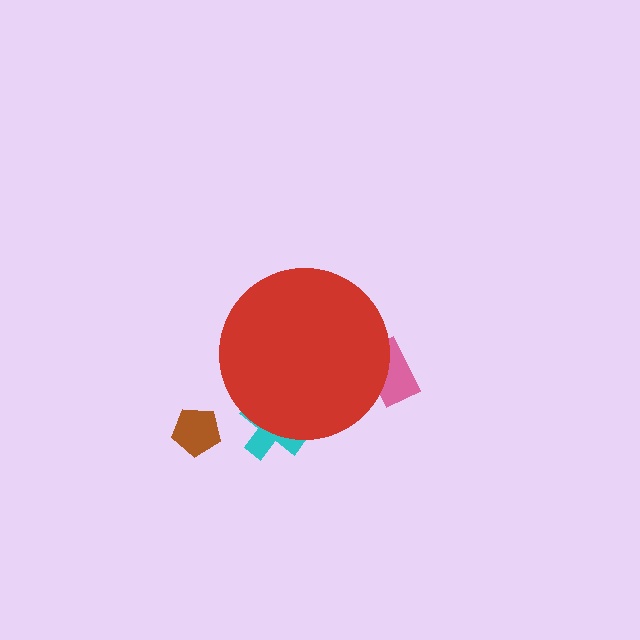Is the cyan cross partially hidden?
Yes, the cyan cross is partially hidden behind the red circle.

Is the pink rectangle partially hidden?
Yes, the pink rectangle is partially hidden behind the red circle.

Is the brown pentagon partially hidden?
No, the brown pentagon is fully visible.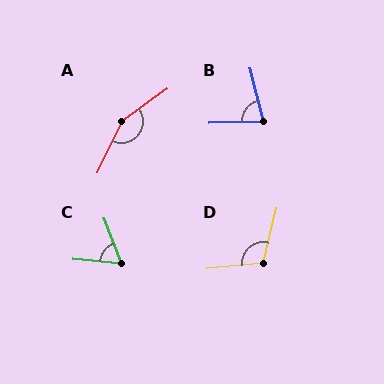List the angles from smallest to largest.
C (64°), B (77°), D (110°), A (151°).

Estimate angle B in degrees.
Approximately 77 degrees.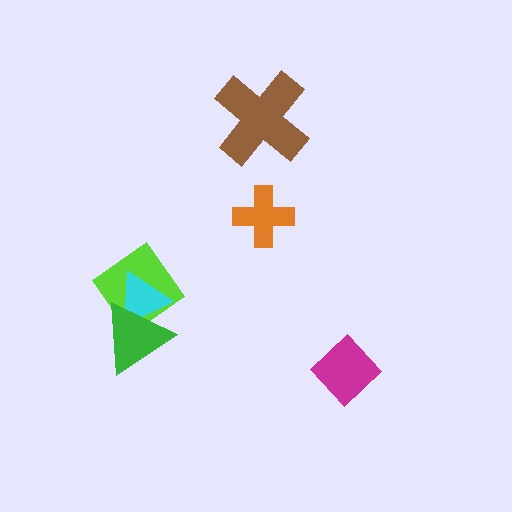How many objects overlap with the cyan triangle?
2 objects overlap with the cyan triangle.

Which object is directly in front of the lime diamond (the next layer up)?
The cyan triangle is directly in front of the lime diamond.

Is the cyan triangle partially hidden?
Yes, it is partially covered by another shape.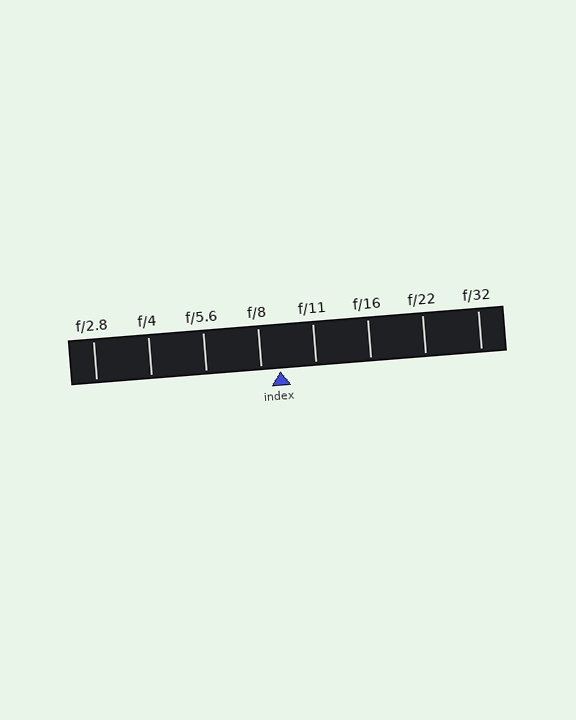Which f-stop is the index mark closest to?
The index mark is closest to f/8.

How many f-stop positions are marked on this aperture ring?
There are 8 f-stop positions marked.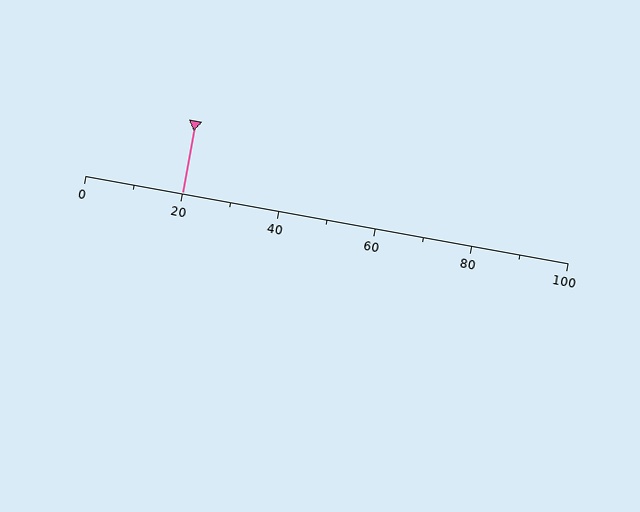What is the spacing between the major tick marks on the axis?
The major ticks are spaced 20 apart.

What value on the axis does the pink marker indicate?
The marker indicates approximately 20.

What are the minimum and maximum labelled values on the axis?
The axis runs from 0 to 100.